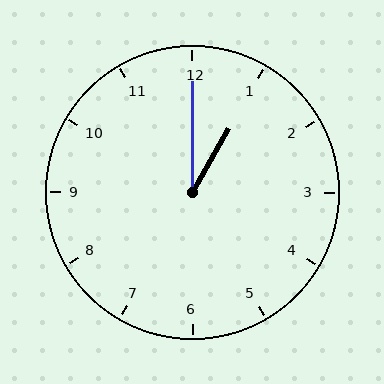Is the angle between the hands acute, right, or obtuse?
It is acute.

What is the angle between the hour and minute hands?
Approximately 30 degrees.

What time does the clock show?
1:00.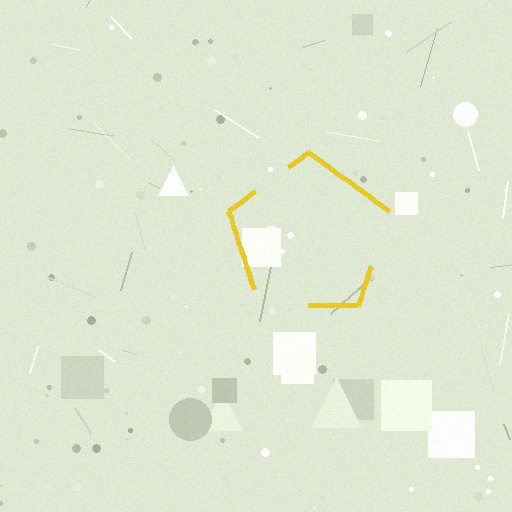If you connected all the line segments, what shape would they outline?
They would outline a pentagon.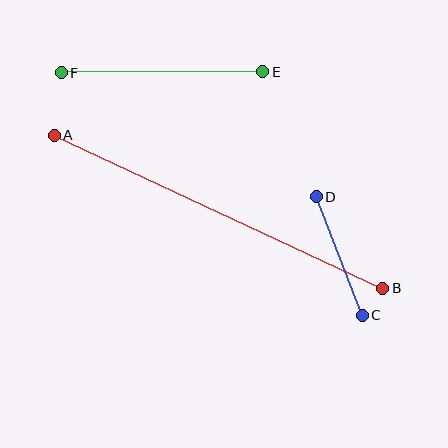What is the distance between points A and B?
The distance is approximately 362 pixels.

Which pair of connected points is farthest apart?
Points A and B are farthest apart.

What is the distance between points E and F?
The distance is approximately 201 pixels.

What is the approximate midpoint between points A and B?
The midpoint is at approximately (218, 212) pixels.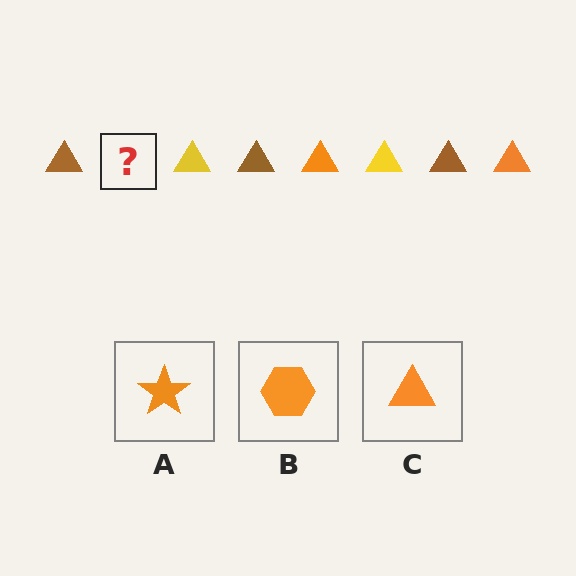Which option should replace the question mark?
Option C.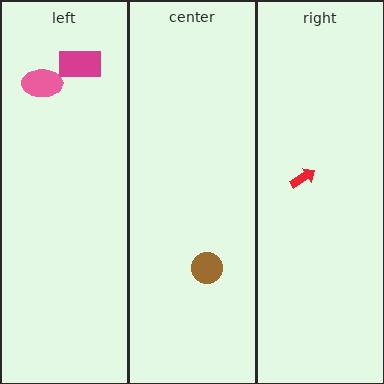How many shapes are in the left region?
2.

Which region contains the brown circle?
The center region.